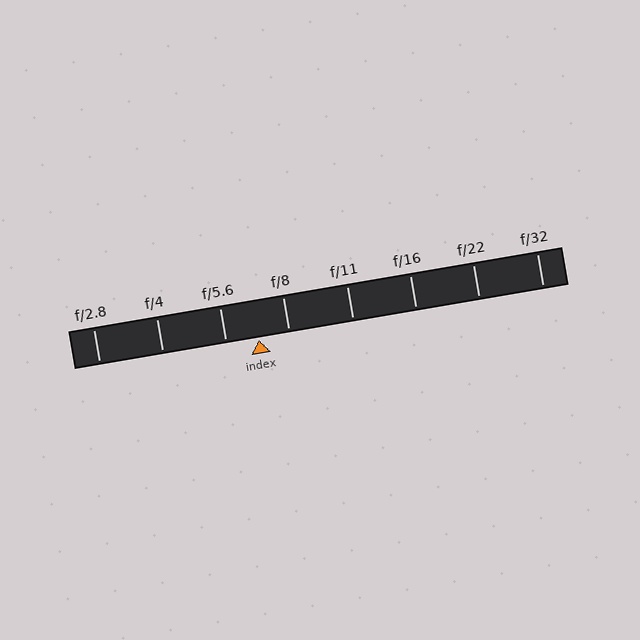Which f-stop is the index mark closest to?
The index mark is closest to f/8.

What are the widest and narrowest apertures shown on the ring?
The widest aperture shown is f/2.8 and the narrowest is f/32.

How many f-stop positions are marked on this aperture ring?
There are 8 f-stop positions marked.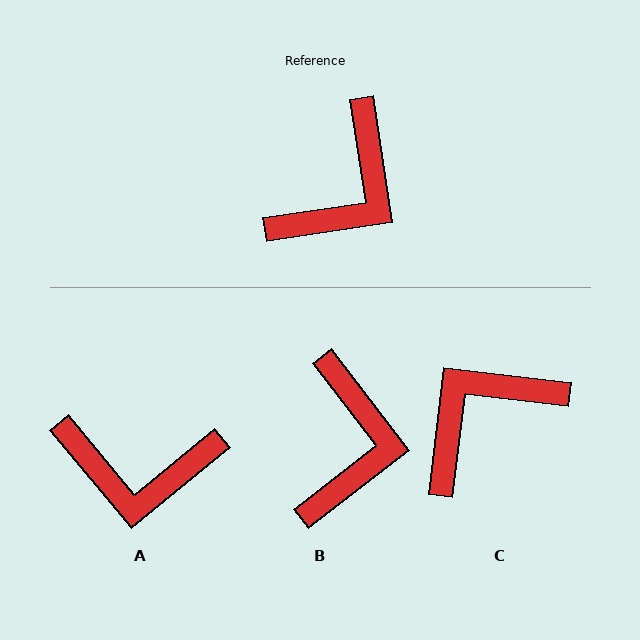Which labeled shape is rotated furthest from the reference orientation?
C, about 165 degrees away.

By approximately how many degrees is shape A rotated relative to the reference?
Approximately 59 degrees clockwise.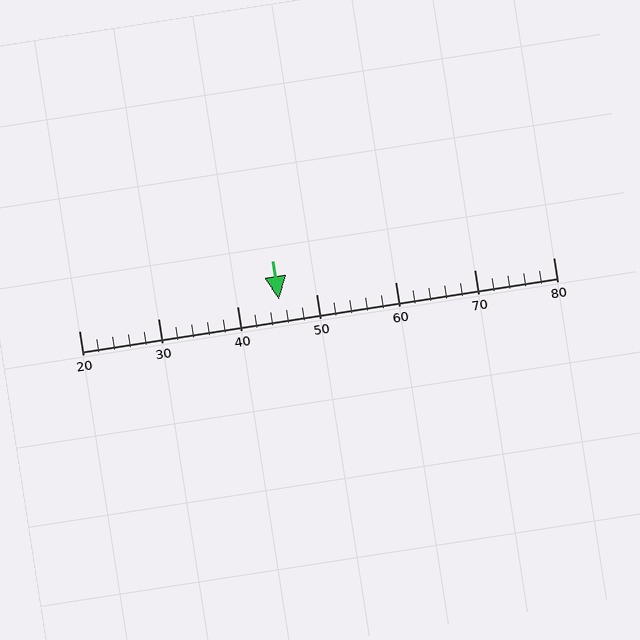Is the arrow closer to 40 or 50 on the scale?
The arrow is closer to 50.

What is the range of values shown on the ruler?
The ruler shows values from 20 to 80.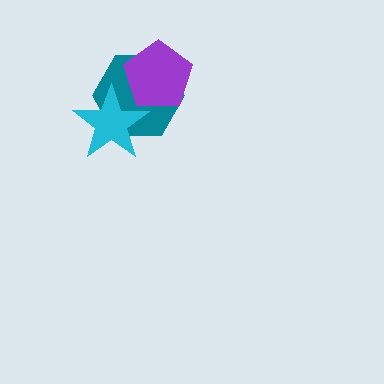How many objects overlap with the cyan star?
2 objects overlap with the cyan star.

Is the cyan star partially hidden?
No, no other shape covers it.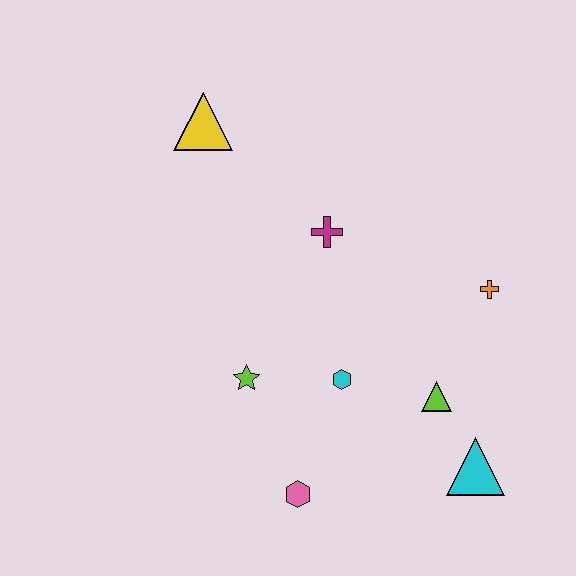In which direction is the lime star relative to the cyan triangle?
The lime star is to the left of the cyan triangle.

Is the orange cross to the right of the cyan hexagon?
Yes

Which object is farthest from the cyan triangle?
The yellow triangle is farthest from the cyan triangle.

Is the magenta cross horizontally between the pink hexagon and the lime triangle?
Yes